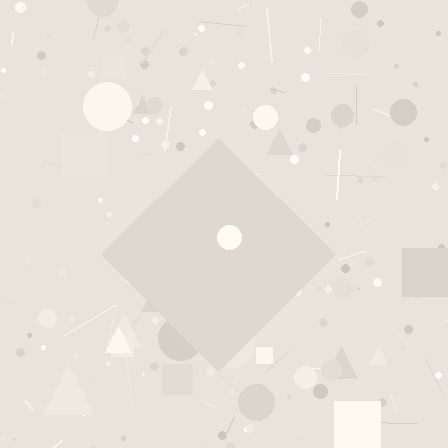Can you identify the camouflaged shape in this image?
The camouflaged shape is a diamond.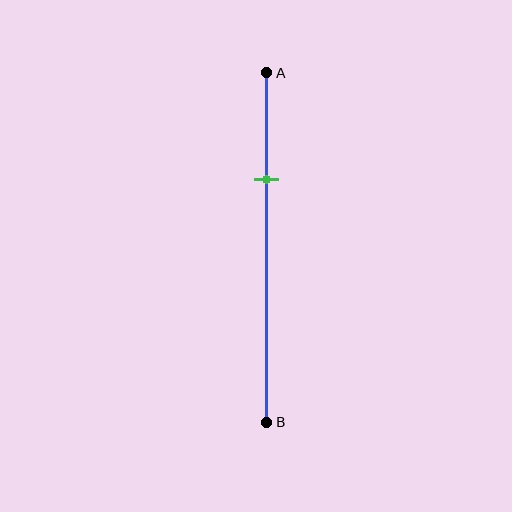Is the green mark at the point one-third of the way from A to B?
Yes, the mark is approximately at the one-third point.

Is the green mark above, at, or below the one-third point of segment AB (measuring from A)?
The green mark is approximately at the one-third point of segment AB.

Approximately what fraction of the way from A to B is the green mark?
The green mark is approximately 30% of the way from A to B.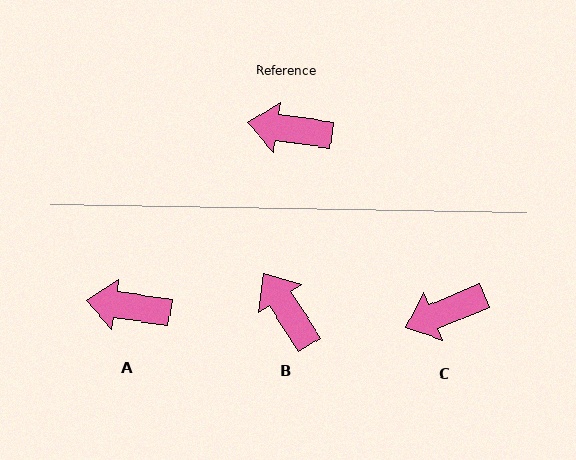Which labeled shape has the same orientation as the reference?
A.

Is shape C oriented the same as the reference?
No, it is off by about 30 degrees.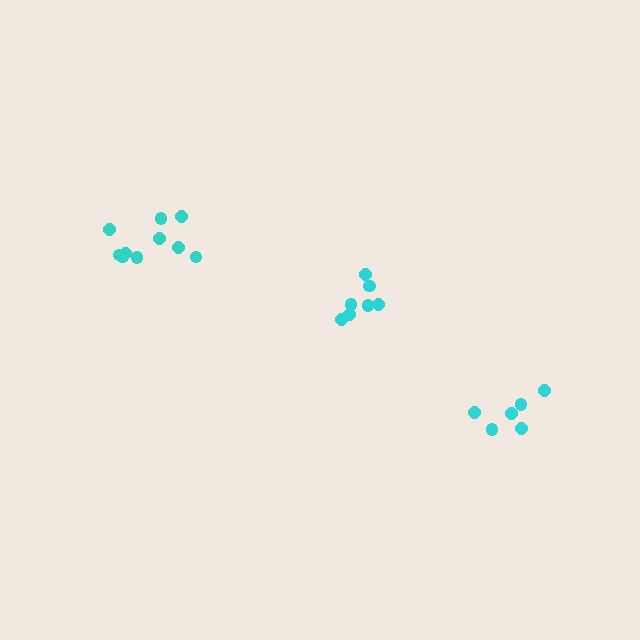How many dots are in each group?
Group 1: 8 dots, Group 2: 6 dots, Group 3: 10 dots (24 total).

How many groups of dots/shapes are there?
There are 3 groups.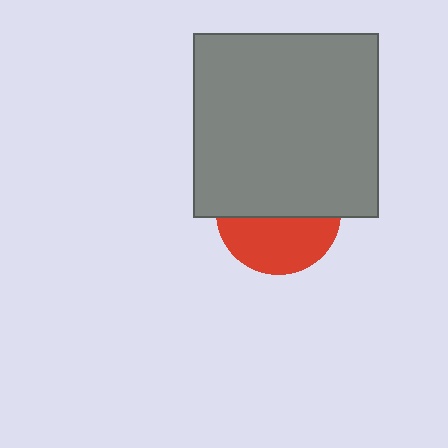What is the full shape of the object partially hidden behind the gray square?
The partially hidden object is a red circle.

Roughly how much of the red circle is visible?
A small part of it is visible (roughly 45%).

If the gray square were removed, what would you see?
You would see the complete red circle.